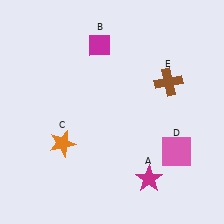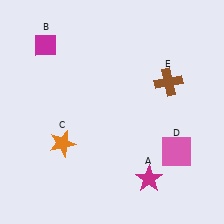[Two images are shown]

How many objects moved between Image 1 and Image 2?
1 object moved between the two images.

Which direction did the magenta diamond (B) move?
The magenta diamond (B) moved left.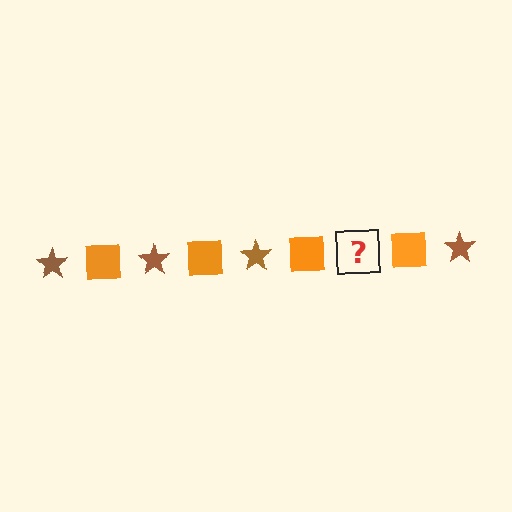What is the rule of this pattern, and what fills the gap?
The rule is that the pattern alternates between brown star and orange square. The gap should be filled with a brown star.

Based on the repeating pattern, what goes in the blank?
The blank should be a brown star.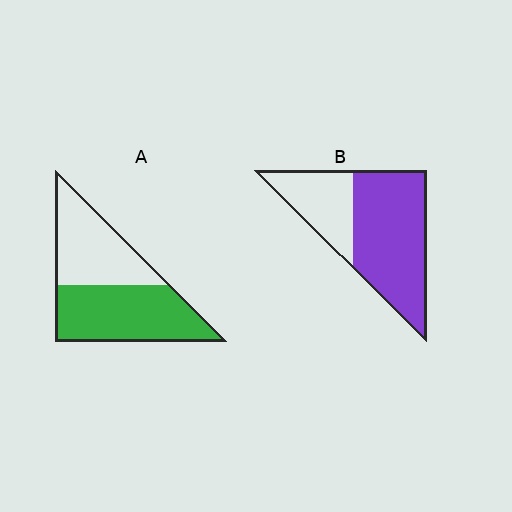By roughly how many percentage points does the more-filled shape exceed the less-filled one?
By roughly 10 percentage points (B over A).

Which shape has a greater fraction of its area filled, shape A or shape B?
Shape B.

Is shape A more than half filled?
Yes.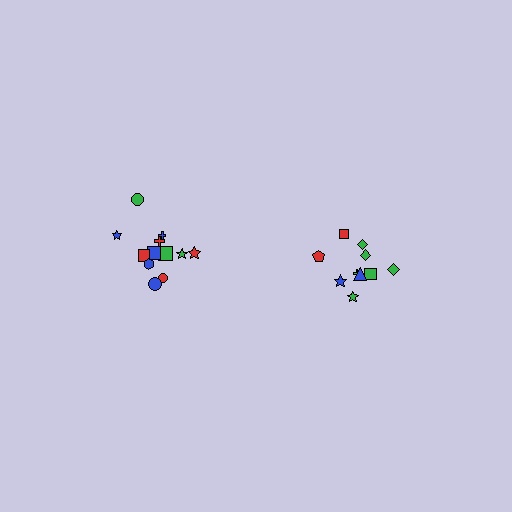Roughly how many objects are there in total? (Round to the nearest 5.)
Roughly 20 objects in total.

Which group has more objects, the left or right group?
The left group.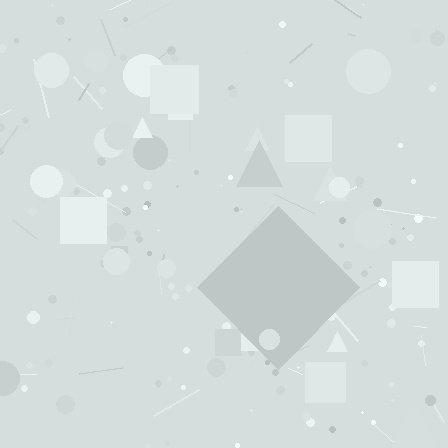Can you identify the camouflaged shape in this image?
The camouflaged shape is a diamond.